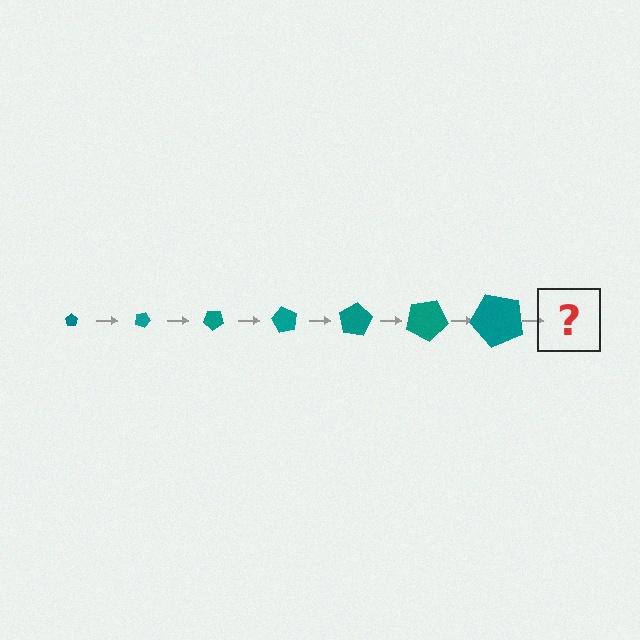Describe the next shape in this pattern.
It should be a pentagon, larger than the previous one and rotated 140 degrees from the start.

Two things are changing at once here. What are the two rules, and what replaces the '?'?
The two rules are that the pentagon grows larger each step and it rotates 20 degrees each step. The '?' should be a pentagon, larger than the previous one and rotated 140 degrees from the start.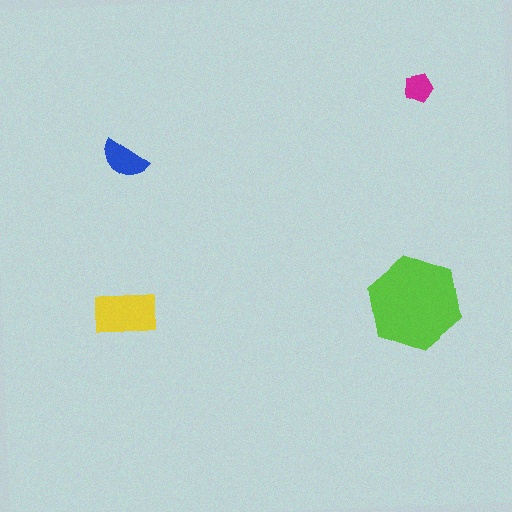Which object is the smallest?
The magenta pentagon.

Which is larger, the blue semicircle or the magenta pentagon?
The blue semicircle.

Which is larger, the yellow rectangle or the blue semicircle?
The yellow rectangle.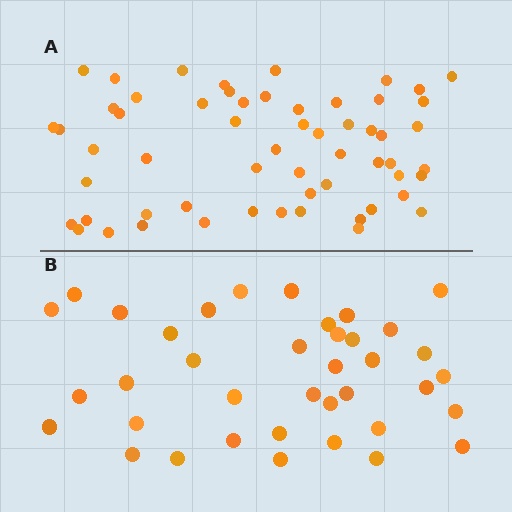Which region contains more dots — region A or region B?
Region A (the top region) has more dots.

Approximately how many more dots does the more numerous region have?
Region A has approximately 20 more dots than region B.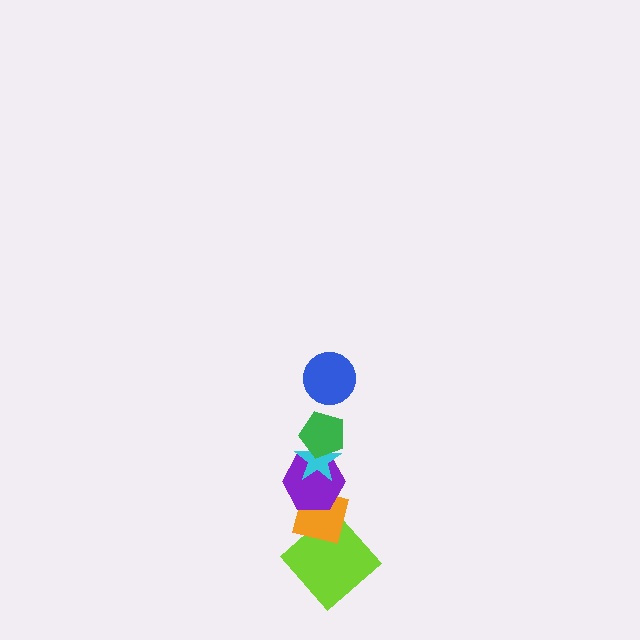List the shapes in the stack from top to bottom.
From top to bottom: the blue circle, the green pentagon, the cyan star, the purple hexagon, the orange square, the lime diamond.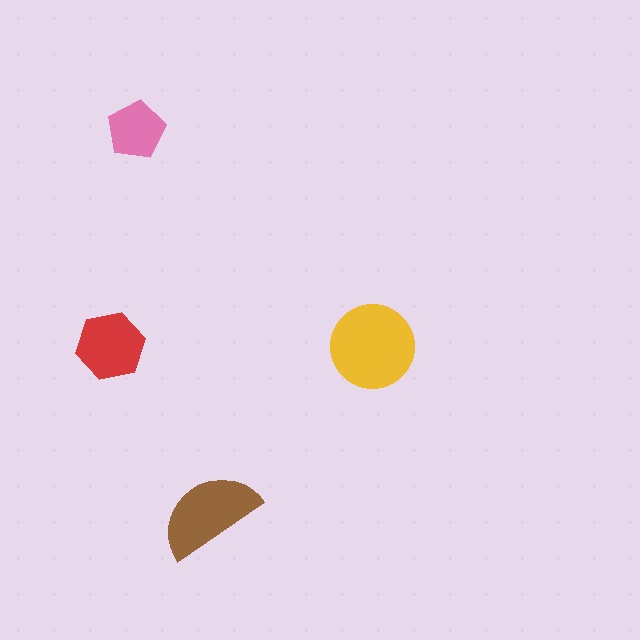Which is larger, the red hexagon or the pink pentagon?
The red hexagon.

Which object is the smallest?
The pink pentagon.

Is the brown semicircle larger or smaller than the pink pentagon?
Larger.